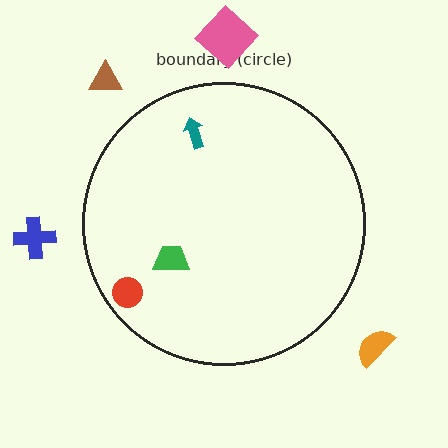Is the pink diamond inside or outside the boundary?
Outside.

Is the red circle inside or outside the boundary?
Inside.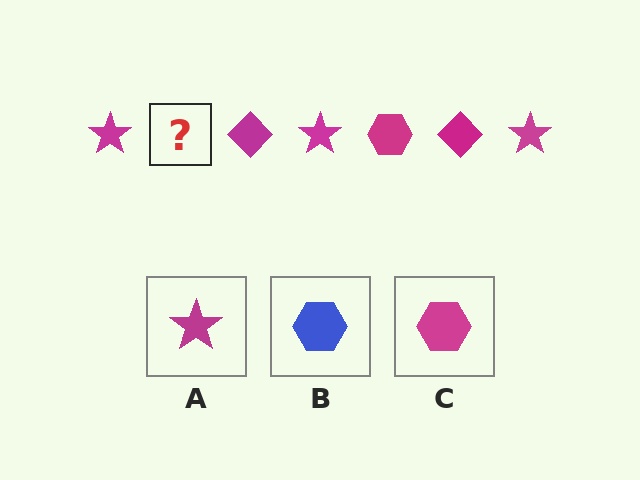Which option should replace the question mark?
Option C.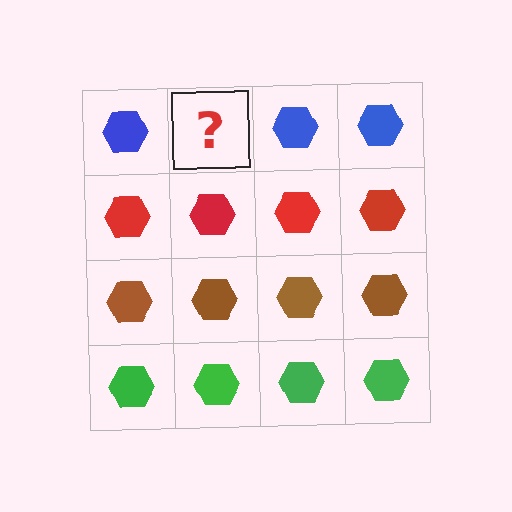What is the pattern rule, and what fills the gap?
The rule is that each row has a consistent color. The gap should be filled with a blue hexagon.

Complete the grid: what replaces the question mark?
The question mark should be replaced with a blue hexagon.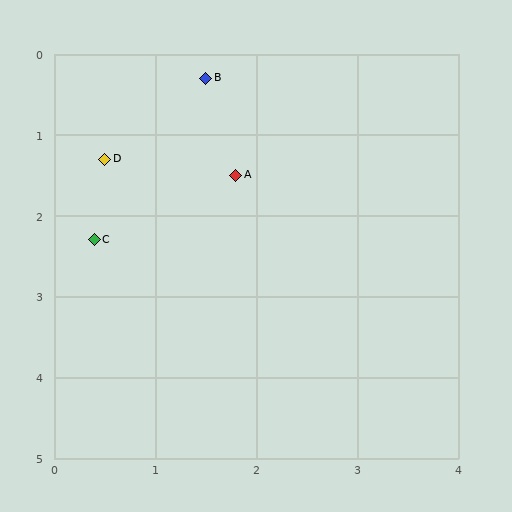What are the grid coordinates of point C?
Point C is at approximately (0.4, 2.3).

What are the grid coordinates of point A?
Point A is at approximately (1.8, 1.5).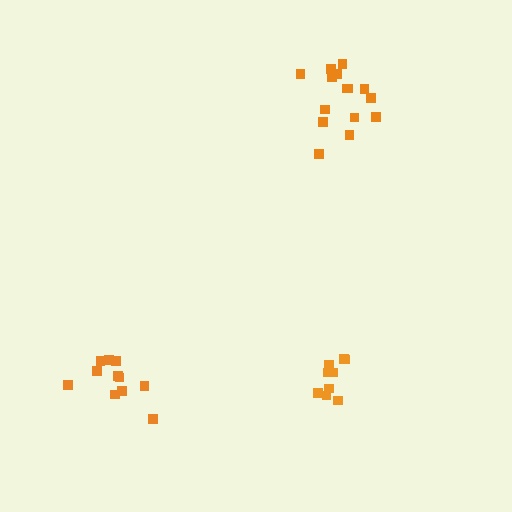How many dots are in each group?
Group 1: 10 dots, Group 2: 11 dots, Group 3: 15 dots (36 total).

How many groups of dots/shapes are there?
There are 3 groups.